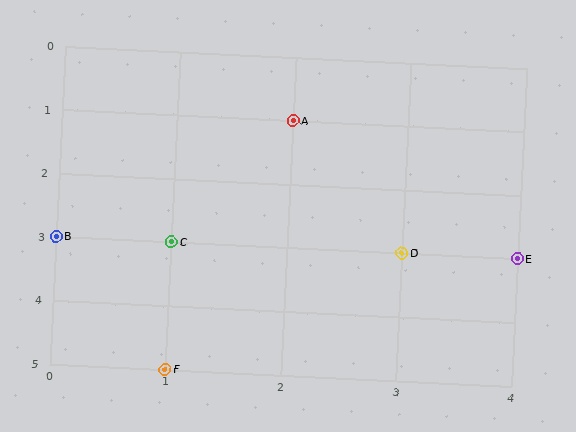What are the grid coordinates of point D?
Point D is at grid coordinates (3, 3).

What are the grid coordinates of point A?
Point A is at grid coordinates (2, 1).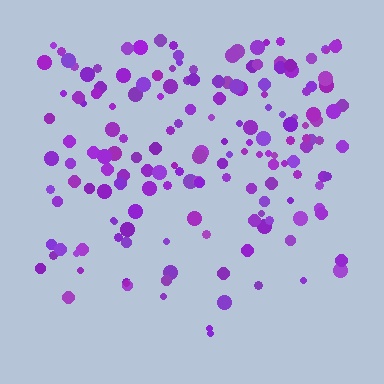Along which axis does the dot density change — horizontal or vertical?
Vertical.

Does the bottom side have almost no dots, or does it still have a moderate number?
Still a moderate number, just noticeably fewer than the top.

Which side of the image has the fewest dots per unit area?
The bottom.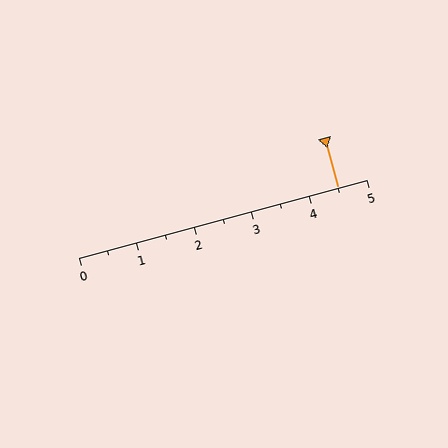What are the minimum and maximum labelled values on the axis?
The axis runs from 0 to 5.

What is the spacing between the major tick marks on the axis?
The major ticks are spaced 1 apart.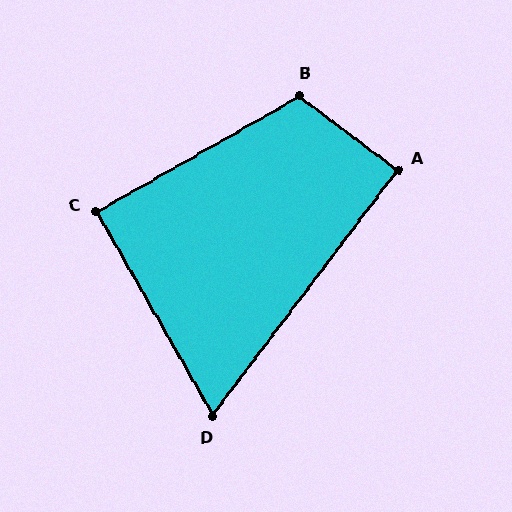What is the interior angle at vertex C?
Approximately 90 degrees (approximately right).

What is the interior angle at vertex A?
Approximately 90 degrees (approximately right).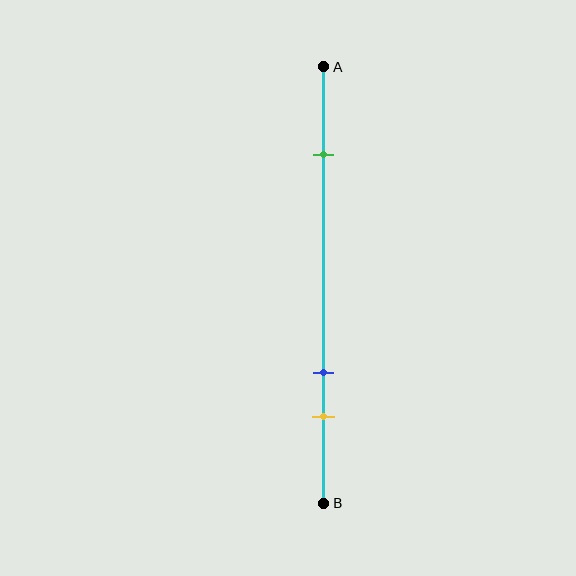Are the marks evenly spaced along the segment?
No, the marks are not evenly spaced.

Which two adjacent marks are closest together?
The blue and yellow marks are the closest adjacent pair.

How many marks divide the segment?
There are 3 marks dividing the segment.